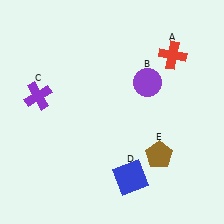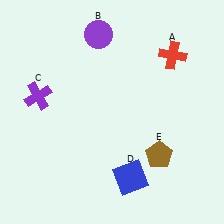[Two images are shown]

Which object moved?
The purple circle (B) moved left.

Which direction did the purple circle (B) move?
The purple circle (B) moved left.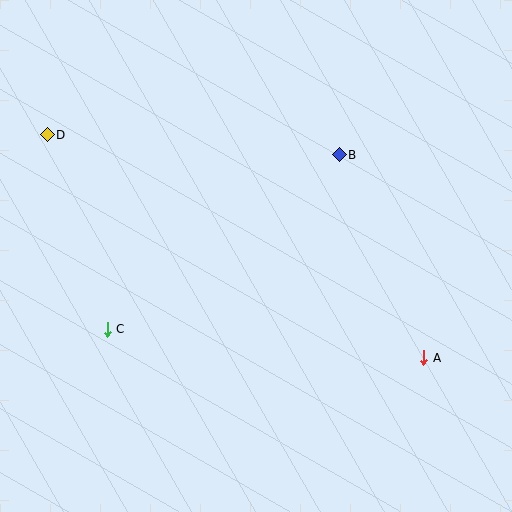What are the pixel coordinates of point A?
Point A is at (424, 358).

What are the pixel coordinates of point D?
Point D is at (47, 135).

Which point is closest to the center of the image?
Point B at (339, 155) is closest to the center.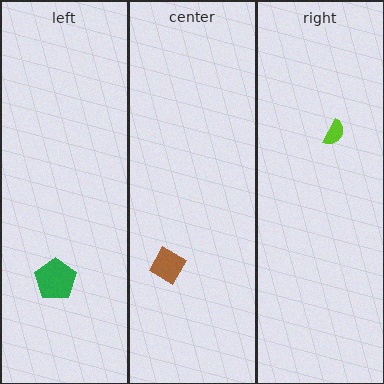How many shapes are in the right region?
1.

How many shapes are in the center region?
1.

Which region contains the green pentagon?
The left region.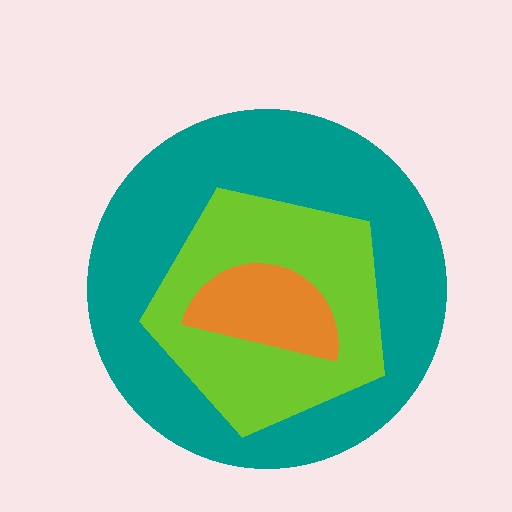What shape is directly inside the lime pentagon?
The orange semicircle.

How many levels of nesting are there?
3.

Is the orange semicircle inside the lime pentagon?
Yes.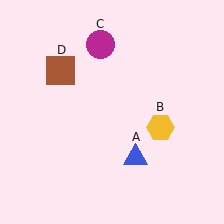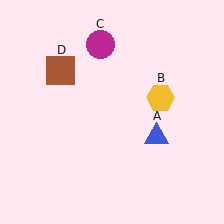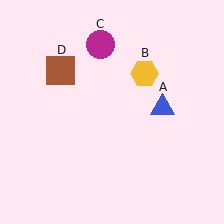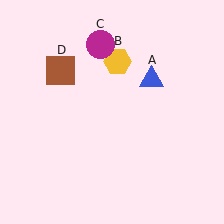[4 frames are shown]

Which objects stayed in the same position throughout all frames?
Magenta circle (object C) and brown square (object D) remained stationary.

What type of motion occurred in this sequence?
The blue triangle (object A), yellow hexagon (object B) rotated counterclockwise around the center of the scene.